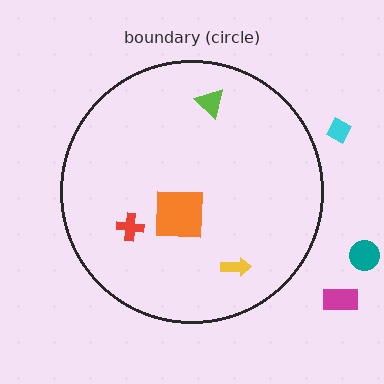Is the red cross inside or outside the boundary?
Inside.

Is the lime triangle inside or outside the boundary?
Inside.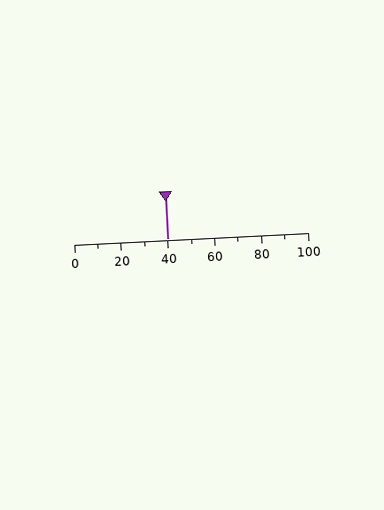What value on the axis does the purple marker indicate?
The marker indicates approximately 40.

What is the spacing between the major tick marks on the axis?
The major ticks are spaced 20 apart.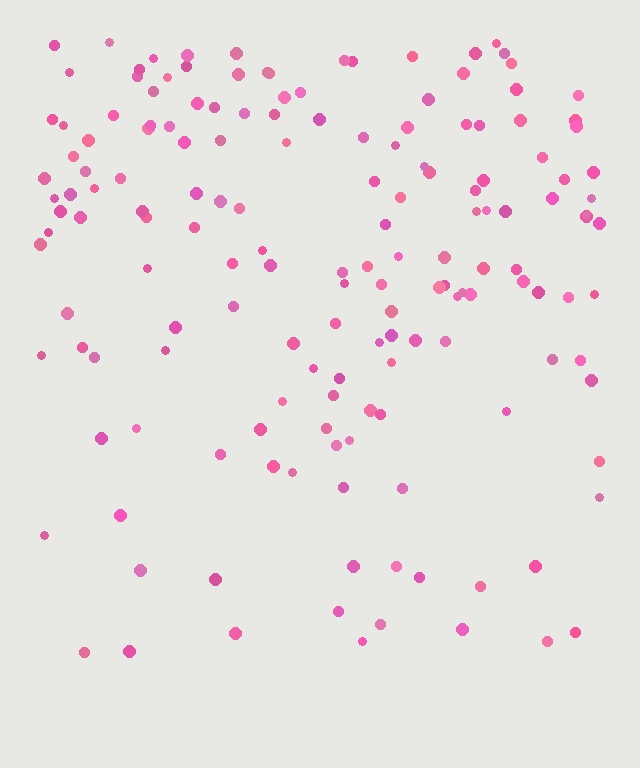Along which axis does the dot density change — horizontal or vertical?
Vertical.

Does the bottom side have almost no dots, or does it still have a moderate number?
Still a moderate number, just noticeably fewer than the top.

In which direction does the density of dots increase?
From bottom to top, with the top side densest.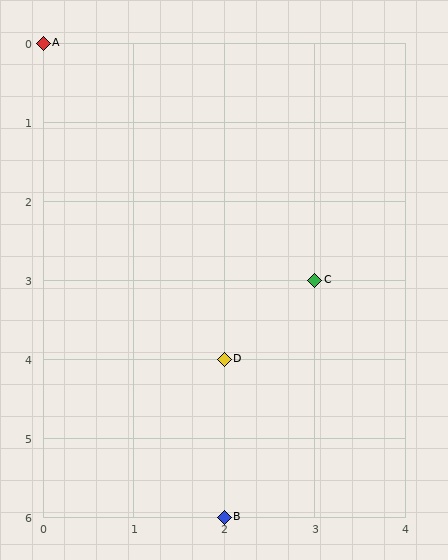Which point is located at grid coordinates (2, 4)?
Point D is at (2, 4).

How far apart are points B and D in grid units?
Points B and D are 2 rows apart.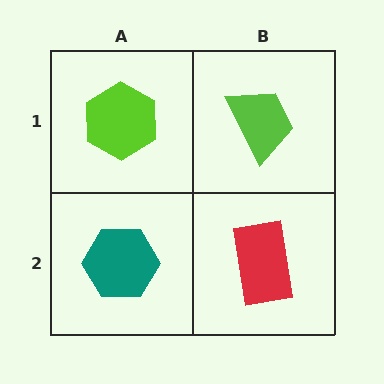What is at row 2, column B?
A red rectangle.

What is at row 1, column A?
A lime hexagon.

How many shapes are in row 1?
2 shapes.